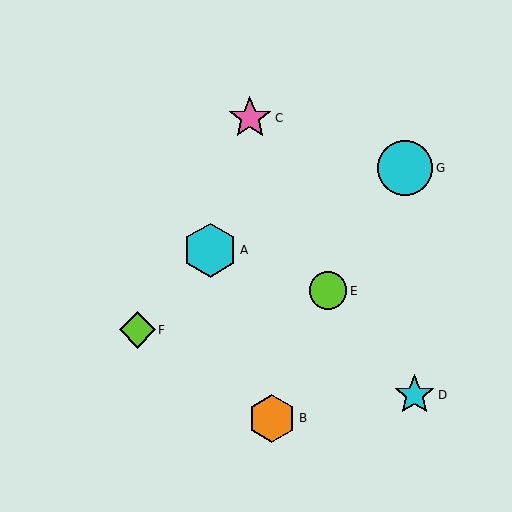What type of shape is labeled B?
Shape B is an orange hexagon.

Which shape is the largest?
The cyan circle (labeled G) is the largest.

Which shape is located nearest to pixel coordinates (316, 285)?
The lime circle (labeled E) at (328, 291) is nearest to that location.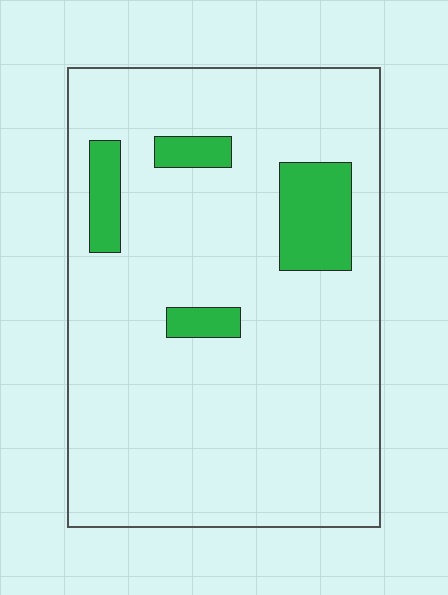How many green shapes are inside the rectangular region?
4.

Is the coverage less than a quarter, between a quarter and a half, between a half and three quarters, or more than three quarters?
Less than a quarter.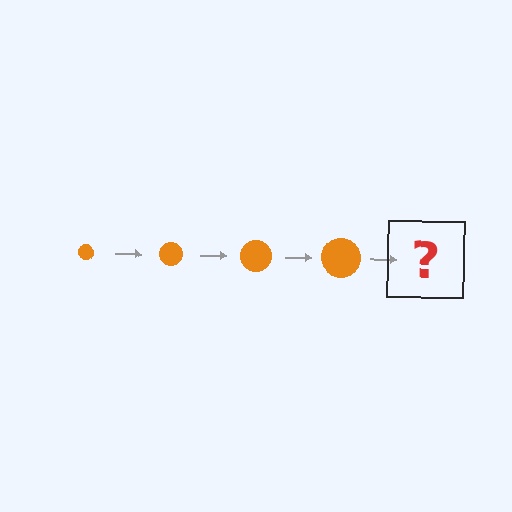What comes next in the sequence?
The next element should be an orange circle, larger than the previous one.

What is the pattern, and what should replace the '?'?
The pattern is that the circle gets progressively larger each step. The '?' should be an orange circle, larger than the previous one.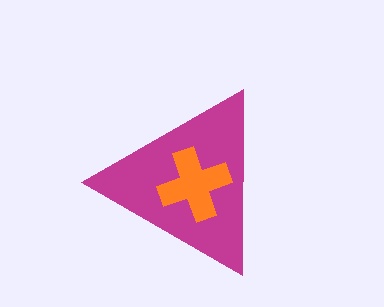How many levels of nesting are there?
2.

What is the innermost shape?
The orange cross.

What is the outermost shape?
The magenta triangle.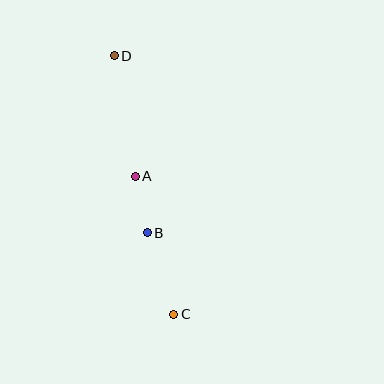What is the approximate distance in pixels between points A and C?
The distance between A and C is approximately 143 pixels.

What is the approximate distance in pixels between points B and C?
The distance between B and C is approximately 85 pixels.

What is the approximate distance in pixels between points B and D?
The distance between B and D is approximately 180 pixels.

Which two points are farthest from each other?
Points C and D are farthest from each other.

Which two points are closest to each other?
Points A and B are closest to each other.